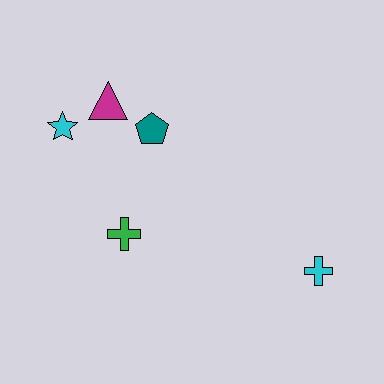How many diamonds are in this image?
There are no diamonds.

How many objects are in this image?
There are 5 objects.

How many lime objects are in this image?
There are no lime objects.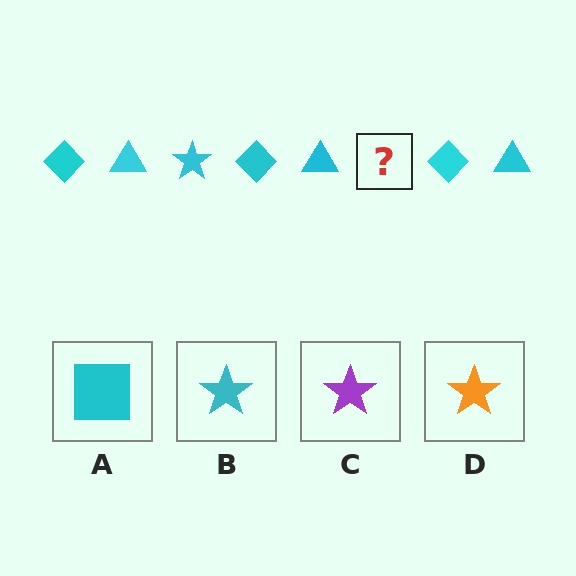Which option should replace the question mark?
Option B.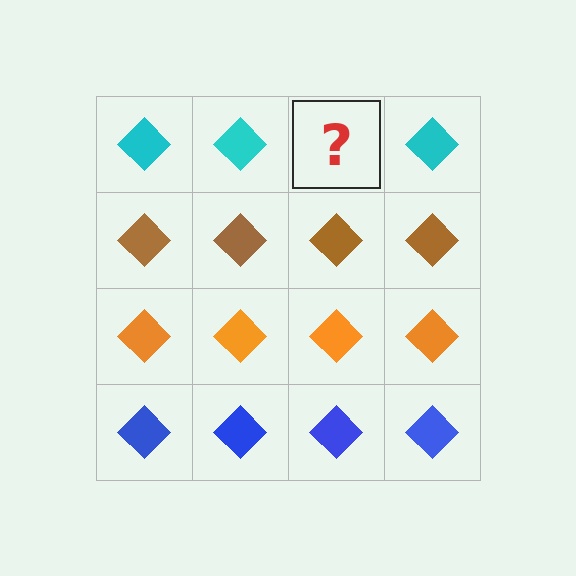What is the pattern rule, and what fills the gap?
The rule is that each row has a consistent color. The gap should be filled with a cyan diamond.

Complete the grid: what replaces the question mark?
The question mark should be replaced with a cyan diamond.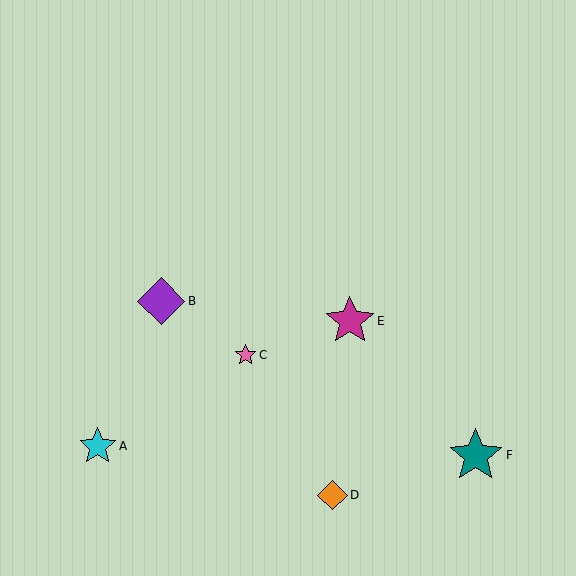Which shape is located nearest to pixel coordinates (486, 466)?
The teal star (labeled F) at (476, 455) is nearest to that location.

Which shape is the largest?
The teal star (labeled F) is the largest.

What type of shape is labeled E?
Shape E is a magenta star.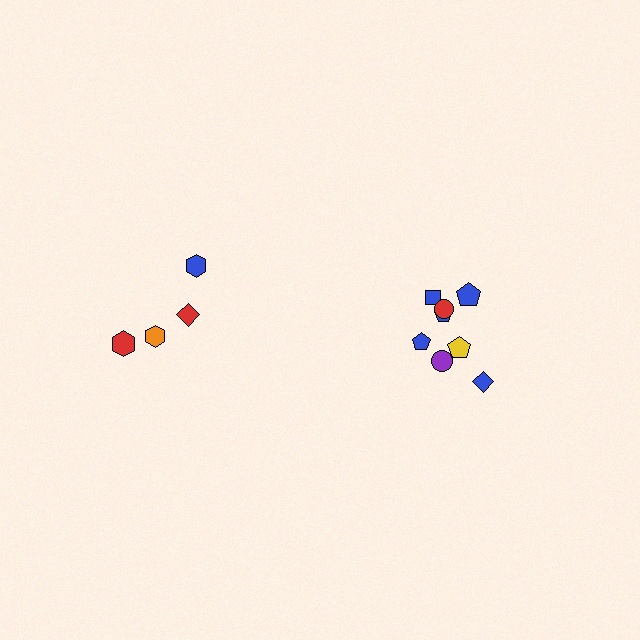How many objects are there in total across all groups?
There are 12 objects.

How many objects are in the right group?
There are 8 objects.